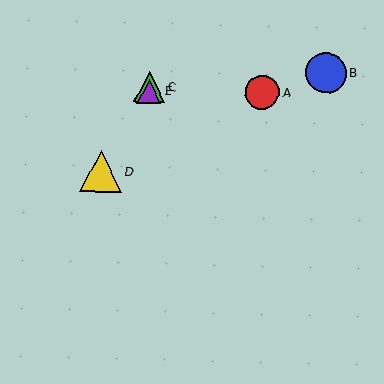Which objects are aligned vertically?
Objects C, E are aligned vertically.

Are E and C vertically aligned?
Yes, both are at x≈149.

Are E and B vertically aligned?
No, E is at x≈149 and B is at x≈326.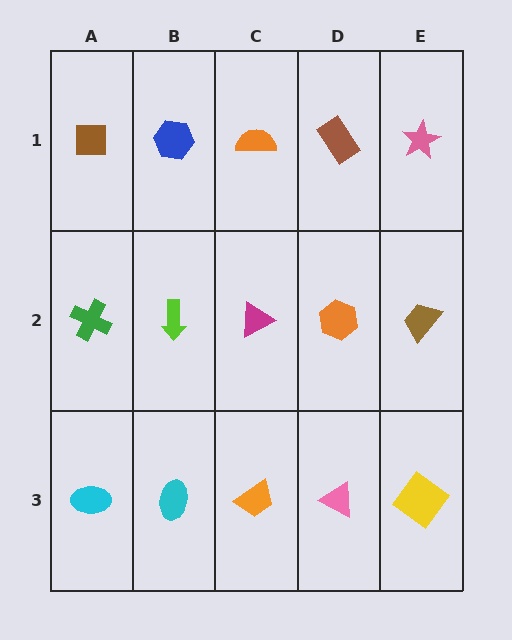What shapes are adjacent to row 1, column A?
A green cross (row 2, column A), a blue hexagon (row 1, column B).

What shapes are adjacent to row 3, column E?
A brown trapezoid (row 2, column E), a pink triangle (row 3, column D).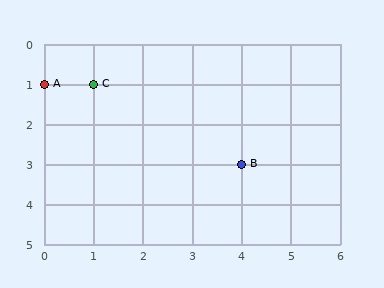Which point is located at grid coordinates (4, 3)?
Point B is at (4, 3).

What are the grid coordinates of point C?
Point C is at grid coordinates (1, 1).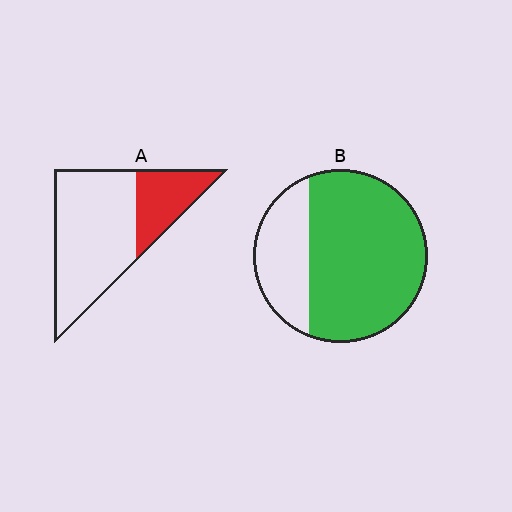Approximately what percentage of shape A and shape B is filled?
A is approximately 30% and B is approximately 70%.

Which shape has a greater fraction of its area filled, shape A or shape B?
Shape B.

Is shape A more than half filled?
No.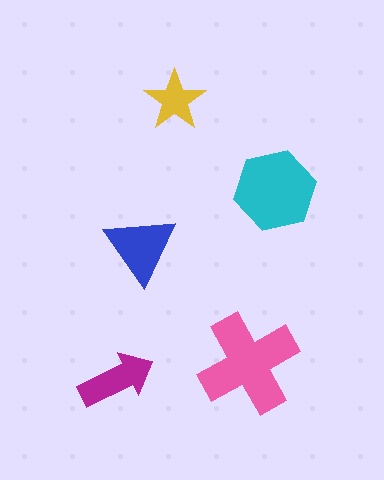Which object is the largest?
The pink cross.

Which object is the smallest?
The yellow star.